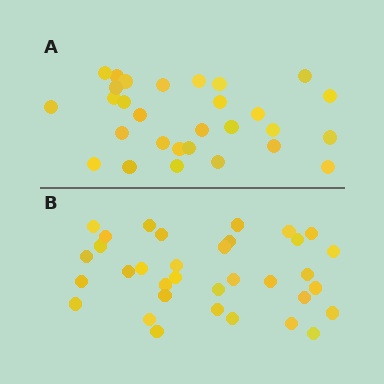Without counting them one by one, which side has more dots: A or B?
Region B (the bottom region) has more dots.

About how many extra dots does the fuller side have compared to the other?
Region B has about 5 more dots than region A.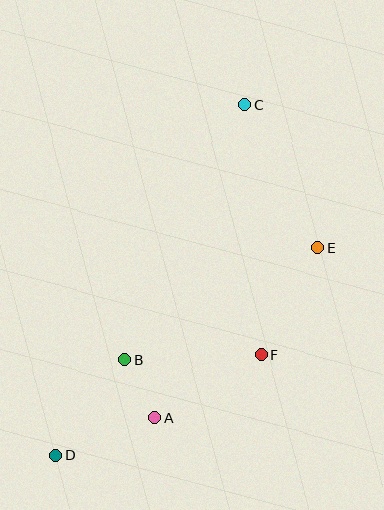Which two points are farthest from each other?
Points C and D are farthest from each other.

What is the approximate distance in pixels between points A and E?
The distance between A and E is approximately 236 pixels.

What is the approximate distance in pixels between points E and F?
The distance between E and F is approximately 122 pixels.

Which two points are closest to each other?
Points A and B are closest to each other.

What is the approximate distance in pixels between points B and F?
The distance between B and F is approximately 137 pixels.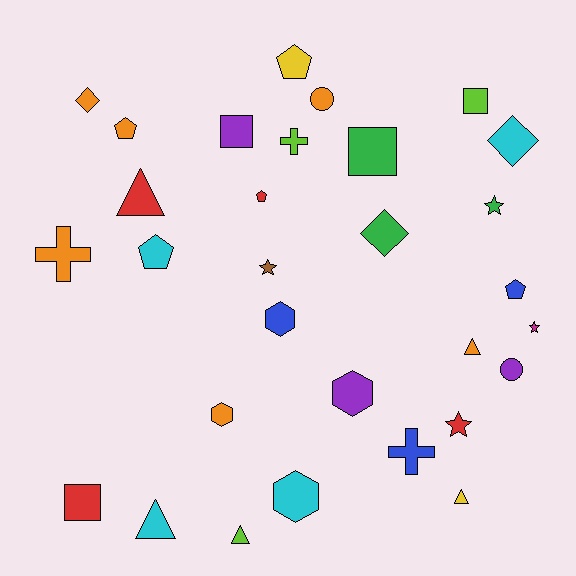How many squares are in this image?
There are 4 squares.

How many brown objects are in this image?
There is 1 brown object.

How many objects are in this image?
There are 30 objects.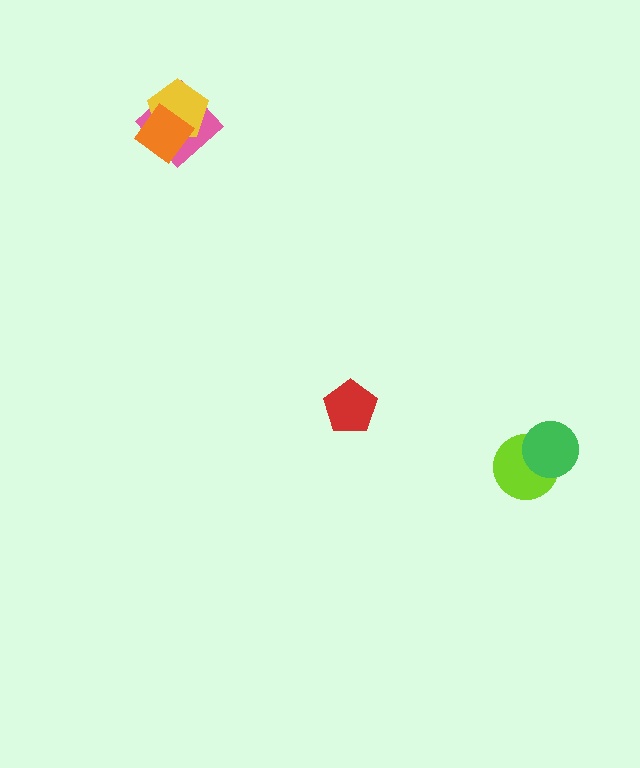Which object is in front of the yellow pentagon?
The orange diamond is in front of the yellow pentagon.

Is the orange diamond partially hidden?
No, no other shape covers it.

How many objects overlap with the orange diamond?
2 objects overlap with the orange diamond.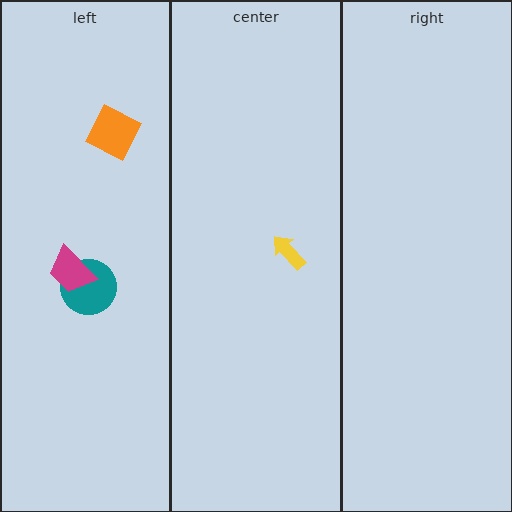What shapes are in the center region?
The yellow arrow.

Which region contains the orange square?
The left region.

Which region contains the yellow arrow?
The center region.